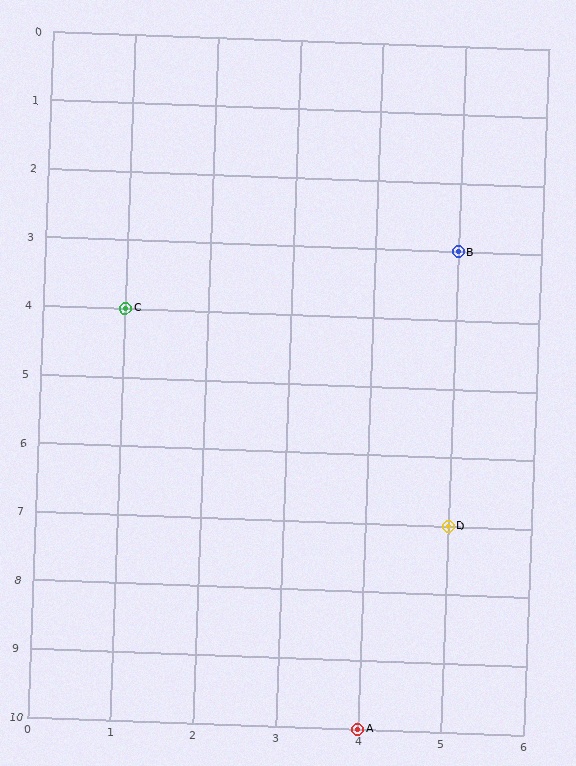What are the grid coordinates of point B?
Point B is at grid coordinates (5, 3).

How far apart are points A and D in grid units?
Points A and D are 1 column and 3 rows apart (about 3.2 grid units diagonally).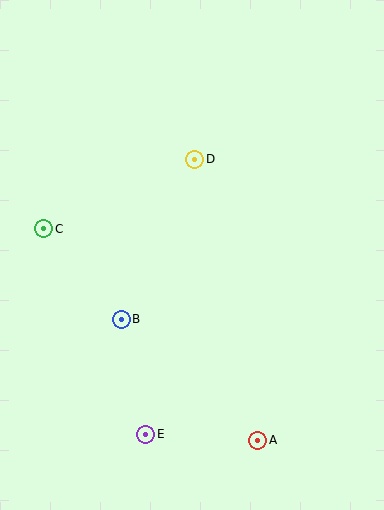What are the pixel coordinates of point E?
Point E is at (146, 434).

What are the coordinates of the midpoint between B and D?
The midpoint between B and D is at (158, 239).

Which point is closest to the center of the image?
Point B at (121, 319) is closest to the center.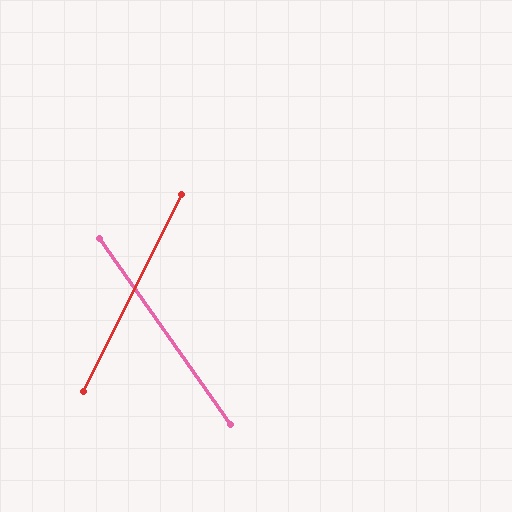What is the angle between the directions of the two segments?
Approximately 62 degrees.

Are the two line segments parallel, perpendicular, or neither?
Neither parallel nor perpendicular — they differ by about 62°.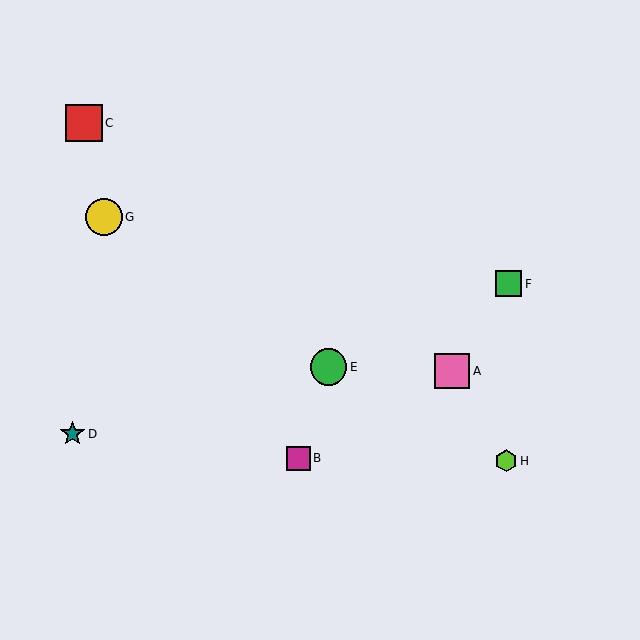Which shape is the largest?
The red square (labeled C) is the largest.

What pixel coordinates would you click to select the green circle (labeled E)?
Click at (328, 367) to select the green circle E.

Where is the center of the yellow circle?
The center of the yellow circle is at (104, 217).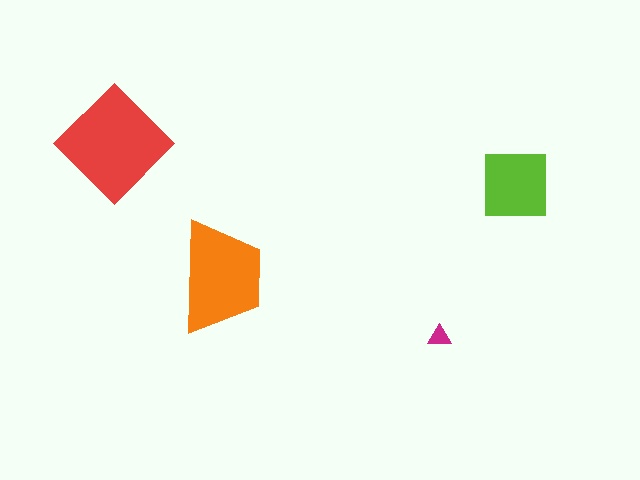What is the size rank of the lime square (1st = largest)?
3rd.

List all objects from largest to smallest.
The red diamond, the orange trapezoid, the lime square, the magenta triangle.